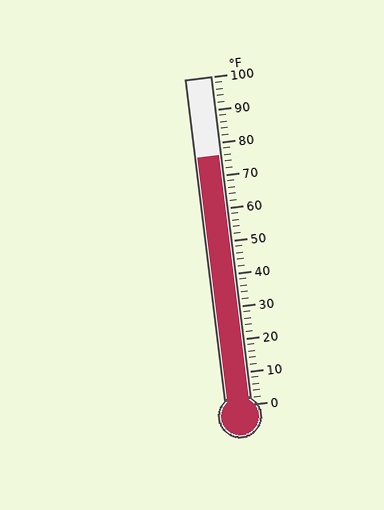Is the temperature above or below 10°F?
The temperature is above 10°F.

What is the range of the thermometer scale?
The thermometer scale ranges from 0°F to 100°F.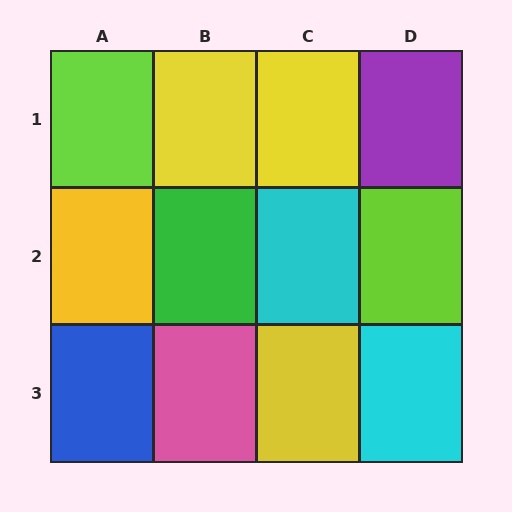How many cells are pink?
1 cell is pink.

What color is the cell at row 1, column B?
Yellow.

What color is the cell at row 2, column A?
Yellow.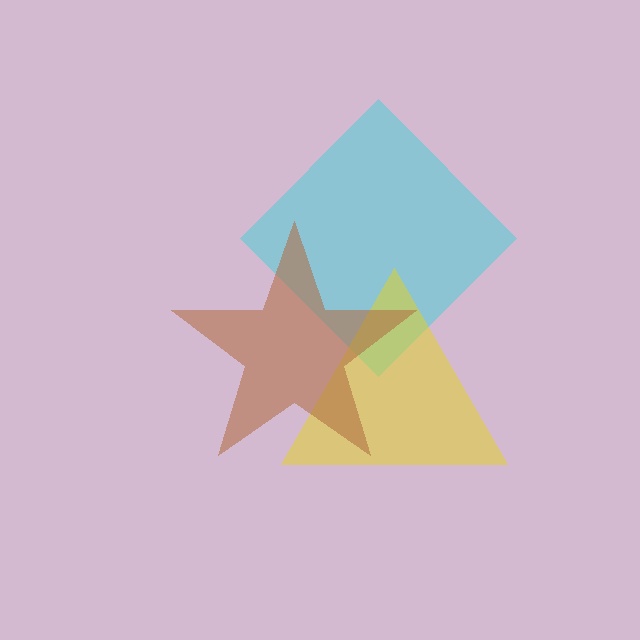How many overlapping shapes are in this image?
There are 3 overlapping shapes in the image.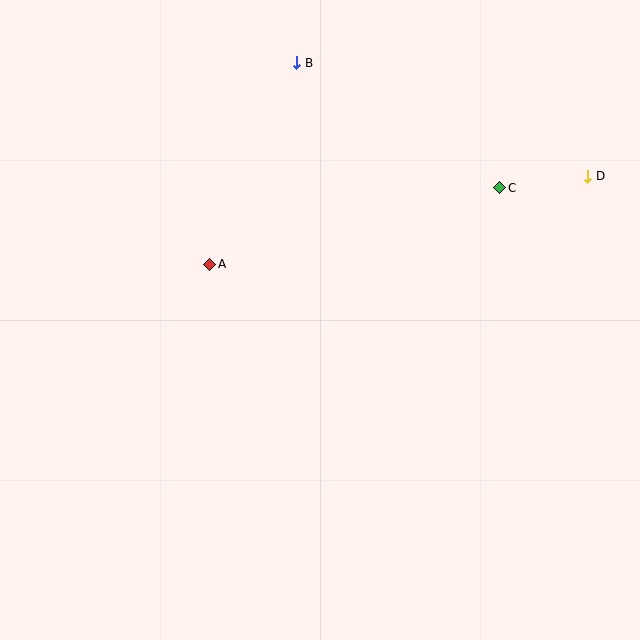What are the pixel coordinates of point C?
Point C is at (500, 188).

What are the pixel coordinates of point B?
Point B is at (297, 63).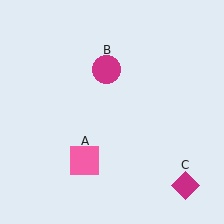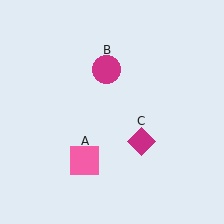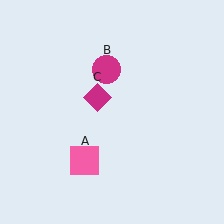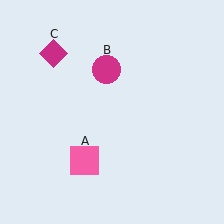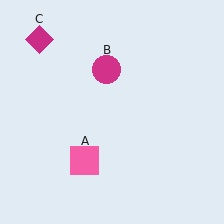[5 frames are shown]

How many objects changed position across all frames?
1 object changed position: magenta diamond (object C).